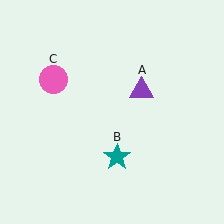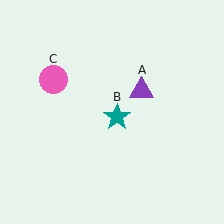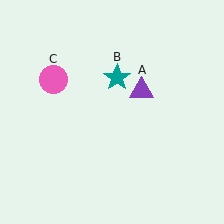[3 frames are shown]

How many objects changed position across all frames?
1 object changed position: teal star (object B).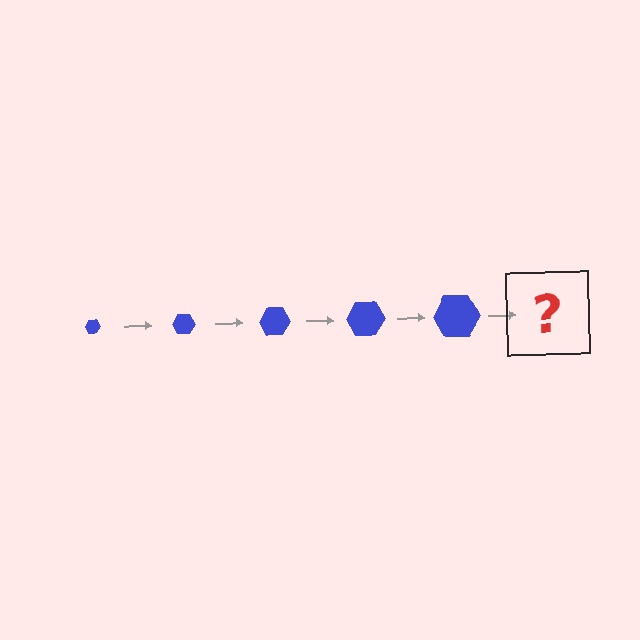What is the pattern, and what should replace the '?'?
The pattern is that the hexagon gets progressively larger each step. The '?' should be a blue hexagon, larger than the previous one.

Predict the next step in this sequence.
The next step is a blue hexagon, larger than the previous one.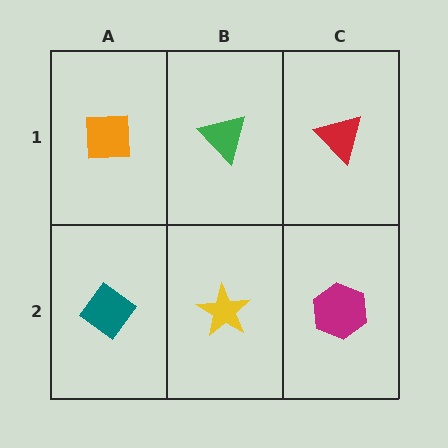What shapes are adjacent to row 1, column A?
A teal diamond (row 2, column A), a green triangle (row 1, column B).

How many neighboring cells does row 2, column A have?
2.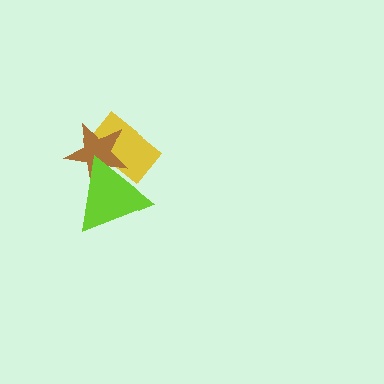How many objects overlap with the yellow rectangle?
2 objects overlap with the yellow rectangle.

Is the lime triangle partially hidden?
No, no other shape covers it.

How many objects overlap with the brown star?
2 objects overlap with the brown star.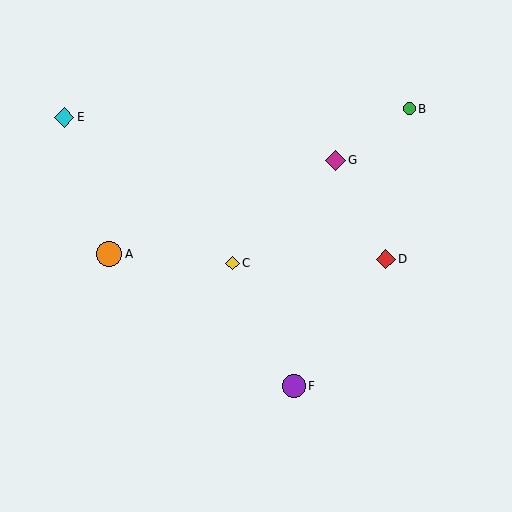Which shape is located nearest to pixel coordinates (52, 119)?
The cyan diamond (labeled E) at (64, 117) is nearest to that location.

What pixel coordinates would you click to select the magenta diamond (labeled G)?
Click at (335, 160) to select the magenta diamond G.